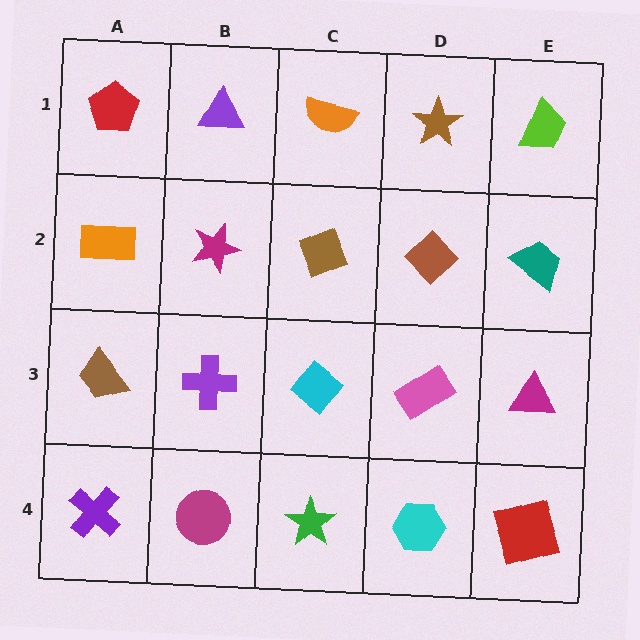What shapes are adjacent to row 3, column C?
A brown diamond (row 2, column C), a green star (row 4, column C), a purple cross (row 3, column B), a pink rectangle (row 3, column D).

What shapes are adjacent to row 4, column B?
A purple cross (row 3, column B), a purple cross (row 4, column A), a green star (row 4, column C).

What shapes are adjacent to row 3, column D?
A brown diamond (row 2, column D), a cyan hexagon (row 4, column D), a cyan diamond (row 3, column C), a magenta triangle (row 3, column E).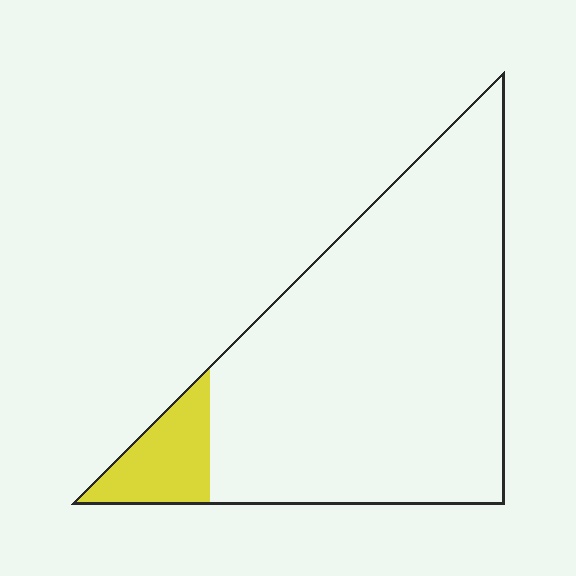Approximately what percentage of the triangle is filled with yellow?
Approximately 10%.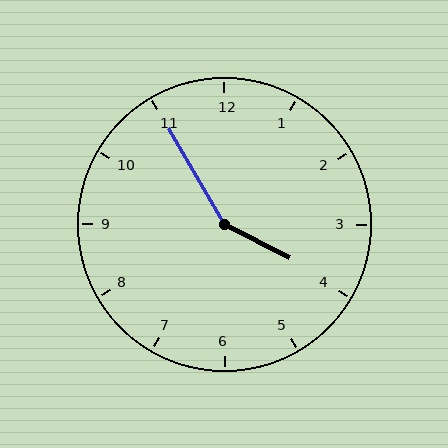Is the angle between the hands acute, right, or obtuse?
It is obtuse.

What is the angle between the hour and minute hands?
Approximately 148 degrees.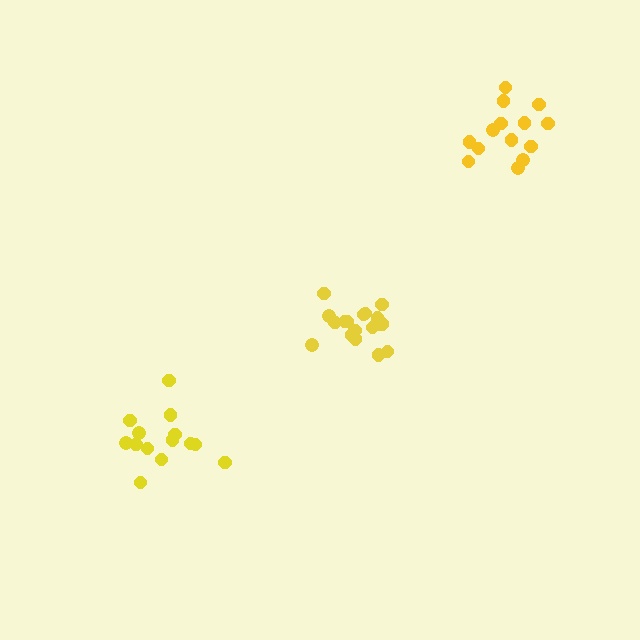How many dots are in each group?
Group 1: 14 dots, Group 2: 19 dots, Group 3: 14 dots (47 total).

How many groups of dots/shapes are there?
There are 3 groups.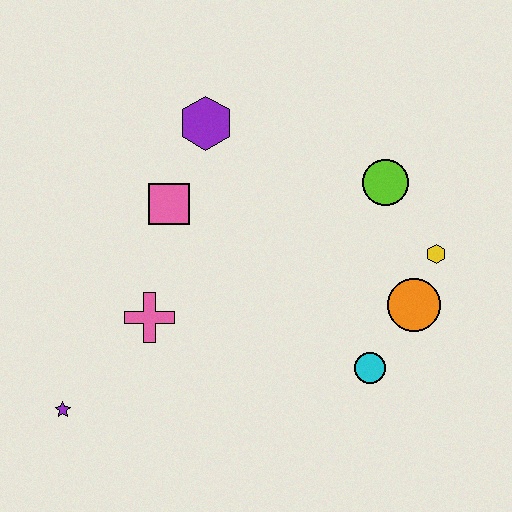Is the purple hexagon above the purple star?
Yes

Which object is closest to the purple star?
The pink cross is closest to the purple star.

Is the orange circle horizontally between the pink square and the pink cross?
No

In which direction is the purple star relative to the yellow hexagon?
The purple star is to the left of the yellow hexagon.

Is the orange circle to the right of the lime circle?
Yes